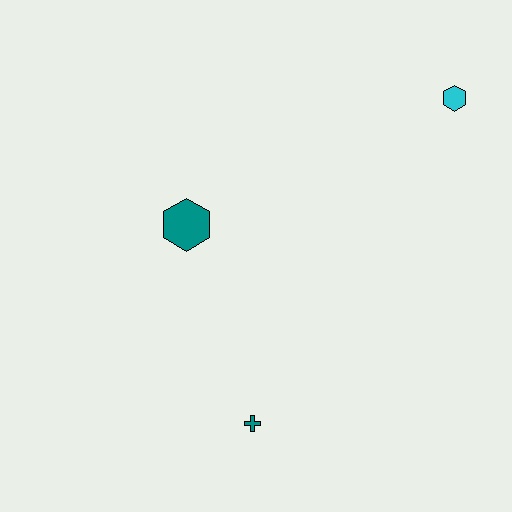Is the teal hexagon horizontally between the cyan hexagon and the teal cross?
No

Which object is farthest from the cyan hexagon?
The teal cross is farthest from the cyan hexagon.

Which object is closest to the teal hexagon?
The teal cross is closest to the teal hexagon.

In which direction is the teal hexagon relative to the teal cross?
The teal hexagon is above the teal cross.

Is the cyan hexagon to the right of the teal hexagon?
Yes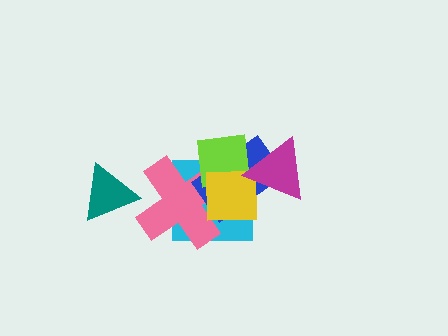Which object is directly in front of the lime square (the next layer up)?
The yellow square is directly in front of the lime square.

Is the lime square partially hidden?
Yes, it is partially covered by another shape.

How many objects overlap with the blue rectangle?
5 objects overlap with the blue rectangle.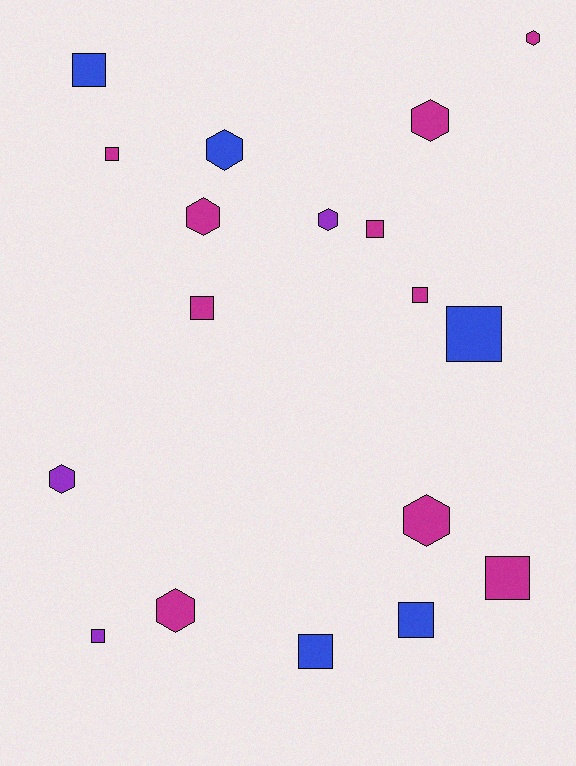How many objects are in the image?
There are 18 objects.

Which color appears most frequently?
Magenta, with 10 objects.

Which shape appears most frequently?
Square, with 10 objects.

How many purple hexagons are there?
There are 2 purple hexagons.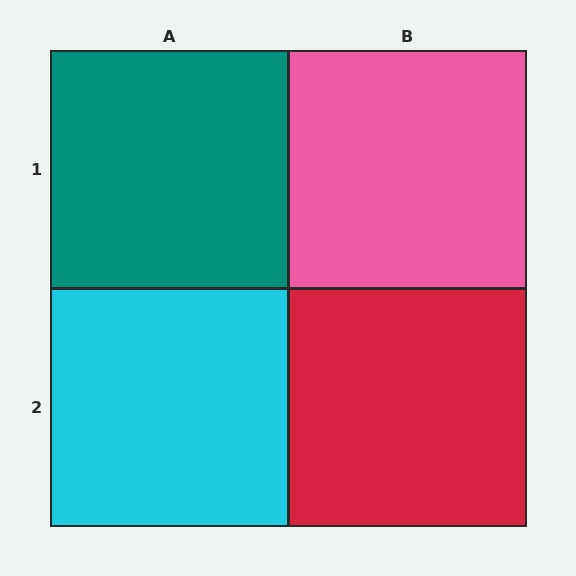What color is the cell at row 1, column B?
Pink.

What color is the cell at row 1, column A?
Teal.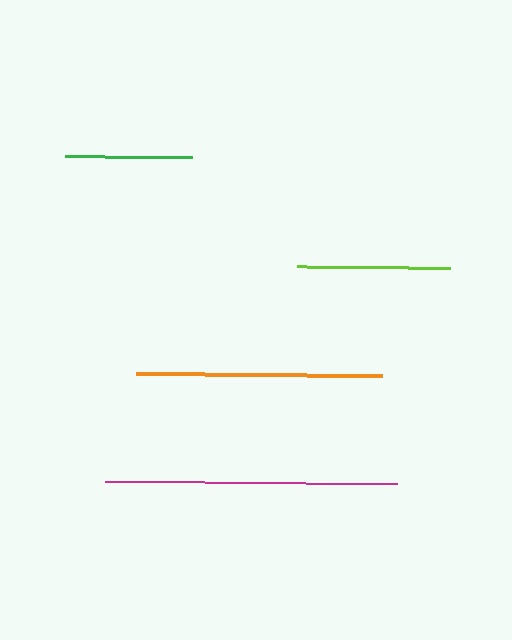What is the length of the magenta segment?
The magenta segment is approximately 292 pixels long.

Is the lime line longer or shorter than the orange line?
The orange line is longer than the lime line.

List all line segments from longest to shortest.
From longest to shortest: magenta, orange, lime, green.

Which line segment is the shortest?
The green line is the shortest at approximately 127 pixels.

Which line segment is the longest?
The magenta line is the longest at approximately 292 pixels.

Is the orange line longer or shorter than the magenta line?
The magenta line is longer than the orange line.